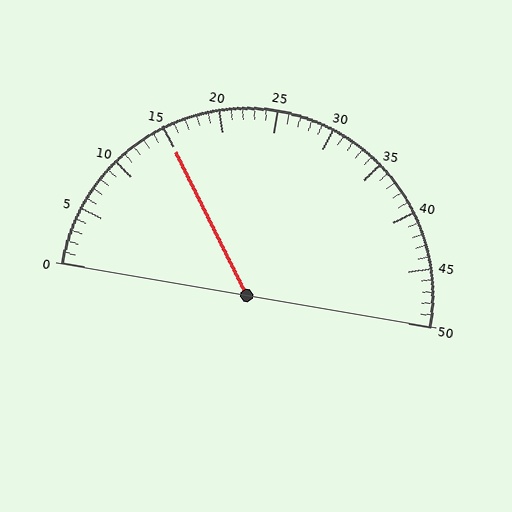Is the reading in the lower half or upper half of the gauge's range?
The reading is in the lower half of the range (0 to 50).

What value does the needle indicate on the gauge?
The needle indicates approximately 15.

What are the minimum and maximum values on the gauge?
The gauge ranges from 0 to 50.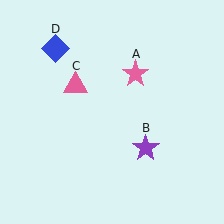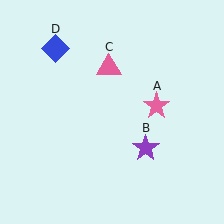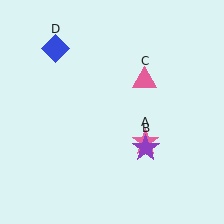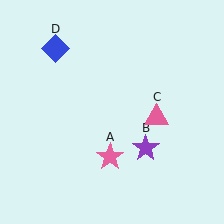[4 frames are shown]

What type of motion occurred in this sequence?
The pink star (object A), pink triangle (object C) rotated clockwise around the center of the scene.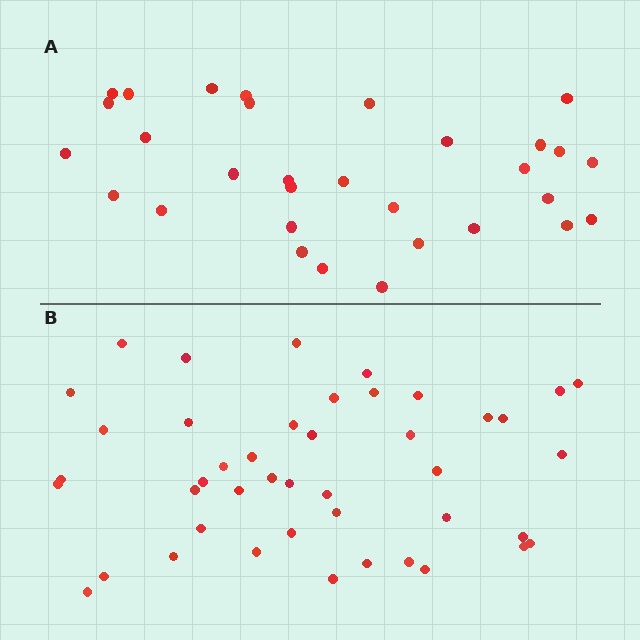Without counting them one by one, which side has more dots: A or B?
Region B (the bottom region) has more dots.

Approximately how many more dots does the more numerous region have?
Region B has approximately 15 more dots than region A.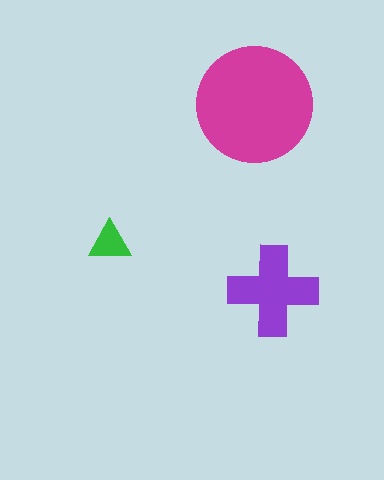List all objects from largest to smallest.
The magenta circle, the purple cross, the green triangle.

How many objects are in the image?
There are 3 objects in the image.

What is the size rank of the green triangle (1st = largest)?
3rd.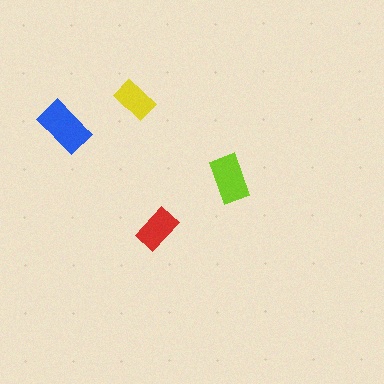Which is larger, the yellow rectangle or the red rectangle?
The red one.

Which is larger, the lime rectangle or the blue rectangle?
The blue one.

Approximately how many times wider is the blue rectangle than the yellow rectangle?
About 1.5 times wider.